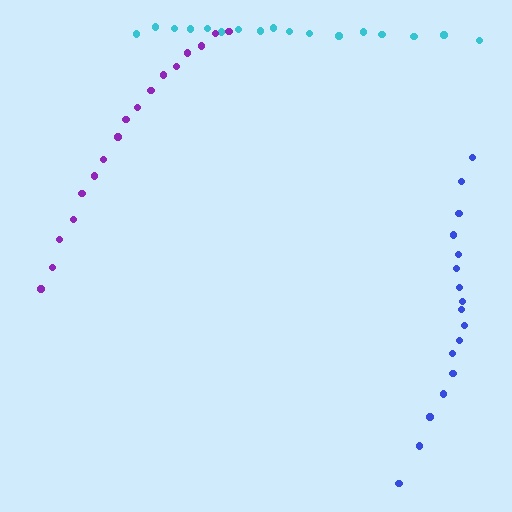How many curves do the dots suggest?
There are 3 distinct paths.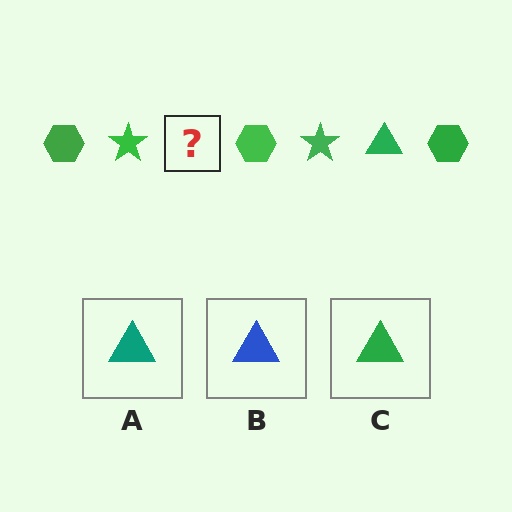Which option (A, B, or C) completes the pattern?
C.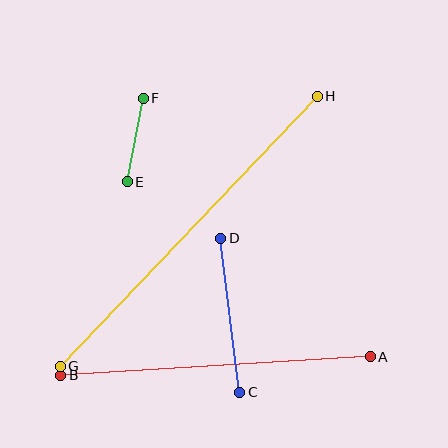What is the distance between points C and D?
The distance is approximately 155 pixels.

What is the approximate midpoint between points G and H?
The midpoint is at approximately (189, 231) pixels.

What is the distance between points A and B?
The distance is approximately 310 pixels.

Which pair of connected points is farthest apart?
Points G and H are farthest apart.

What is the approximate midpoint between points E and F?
The midpoint is at approximately (135, 140) pixels.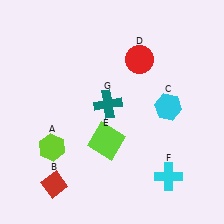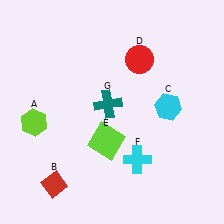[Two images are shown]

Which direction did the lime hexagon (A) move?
The lime hexagon (A) moved up.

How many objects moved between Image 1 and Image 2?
2 objects moved between the two images.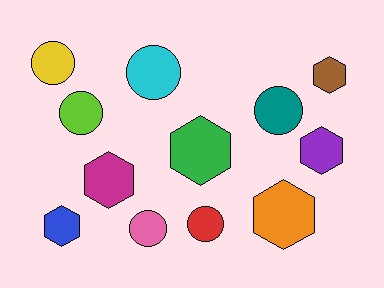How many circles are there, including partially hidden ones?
There are 6 circles.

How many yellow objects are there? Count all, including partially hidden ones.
There is 1 yellow object.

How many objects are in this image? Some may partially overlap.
There are 12 objects.